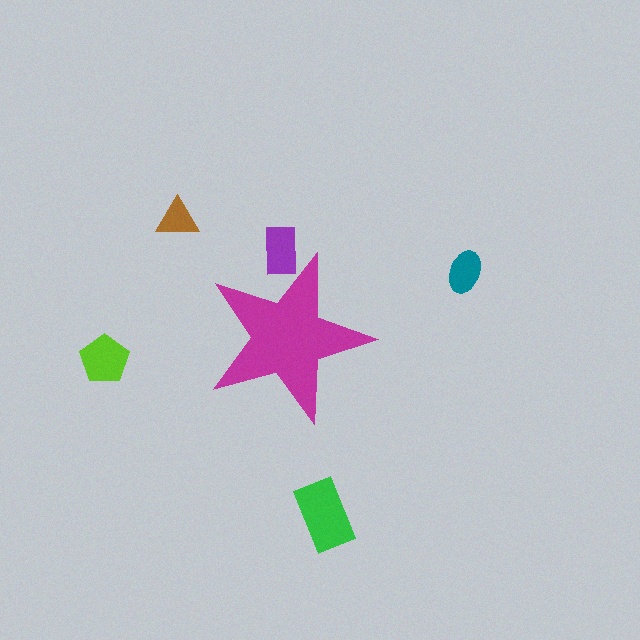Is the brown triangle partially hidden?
No, the brown triangle is fully visible.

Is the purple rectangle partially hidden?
Yes, the purple rectangle is partially hidden behind the magenta star.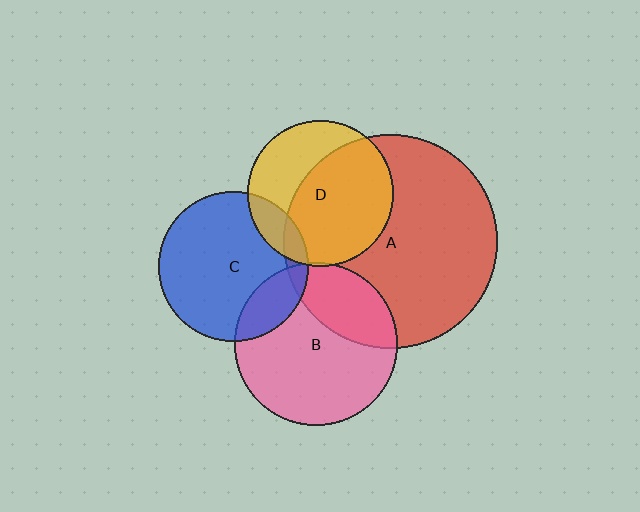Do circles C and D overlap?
Yes.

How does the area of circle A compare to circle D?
Approximately 2.1 times.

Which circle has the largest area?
Circle A (red).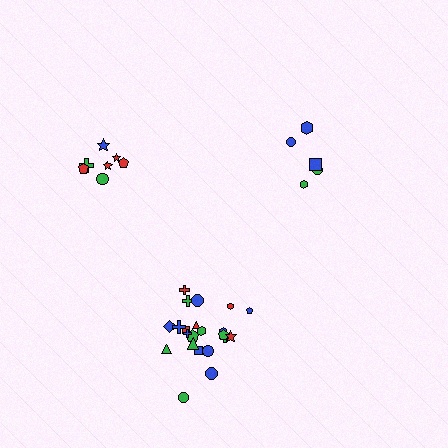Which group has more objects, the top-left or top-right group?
The top-left group.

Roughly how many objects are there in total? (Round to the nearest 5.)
Roughly 35 objects in total.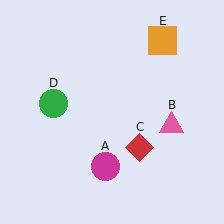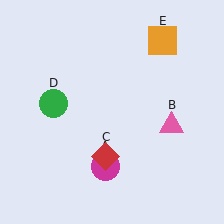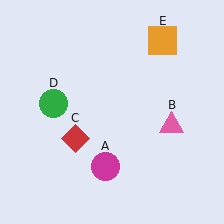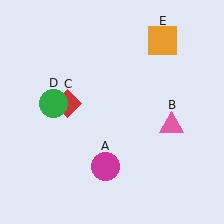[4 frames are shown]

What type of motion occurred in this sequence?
The red diamond (object C) rotated clockwise around the center of the scene.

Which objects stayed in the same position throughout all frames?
Magenta circle (object A) and pink triangle (object B) and green circle (object D) and orange square (object E) remained stationary.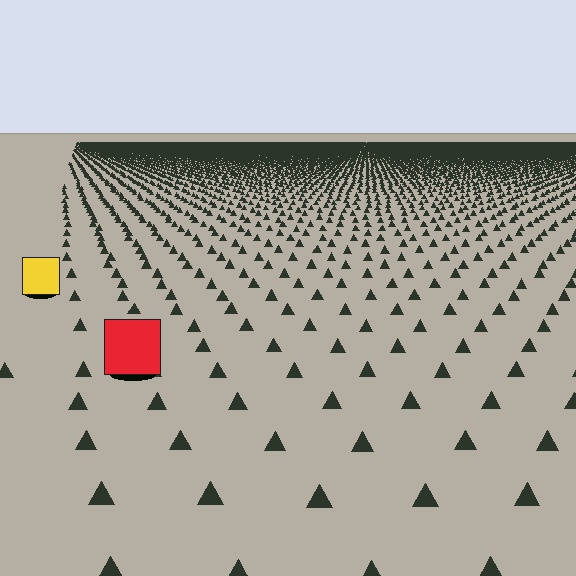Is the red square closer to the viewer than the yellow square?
Yes. The red square is closer — you can tell from the texture gradient: the ground texture is coarser near it.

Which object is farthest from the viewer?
The yellow square is farthest from the viewer. It appears smaller and the ground texture around it is denser.